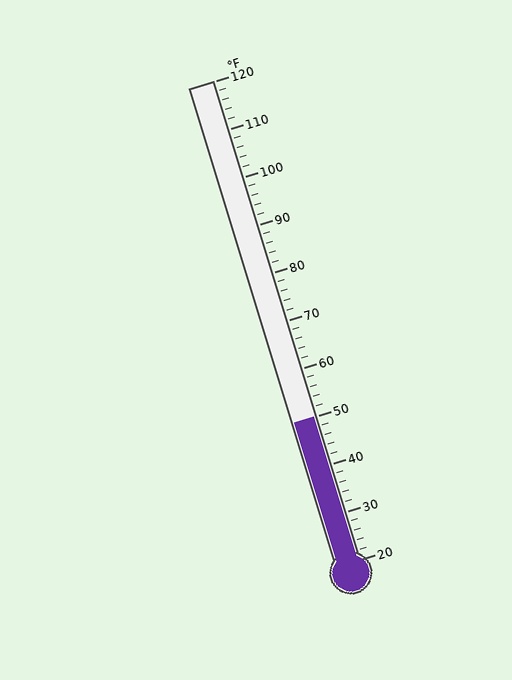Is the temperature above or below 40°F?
The temperature is above 40°F.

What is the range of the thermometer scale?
The thermometer scale ranges from 20°F to 120°F.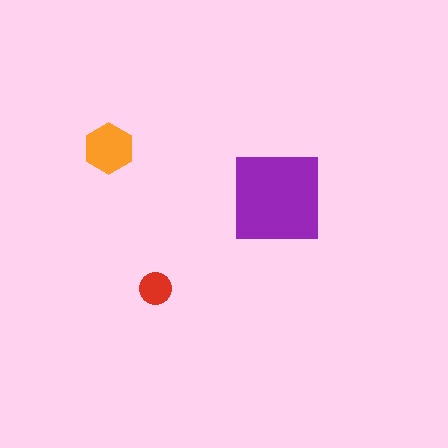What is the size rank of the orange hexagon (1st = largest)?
2nd.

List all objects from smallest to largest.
The red circle, the orange hexagon, the purple square.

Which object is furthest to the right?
The purple square is rightmost.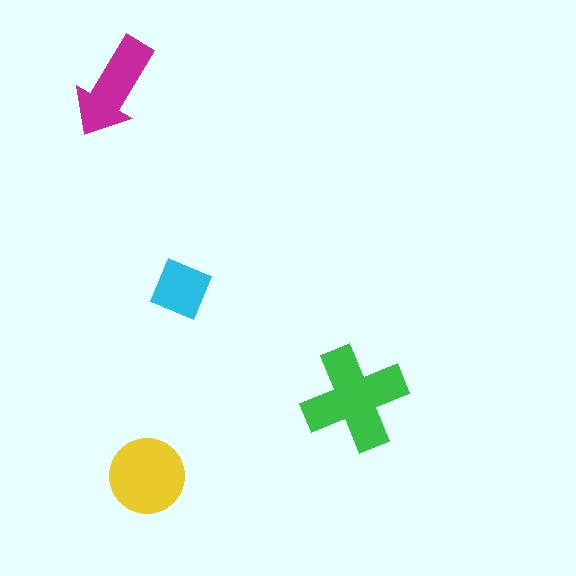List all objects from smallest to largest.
The cyan square, the magenta arrow, the yellow circle, the green cross.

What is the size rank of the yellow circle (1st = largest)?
2nd.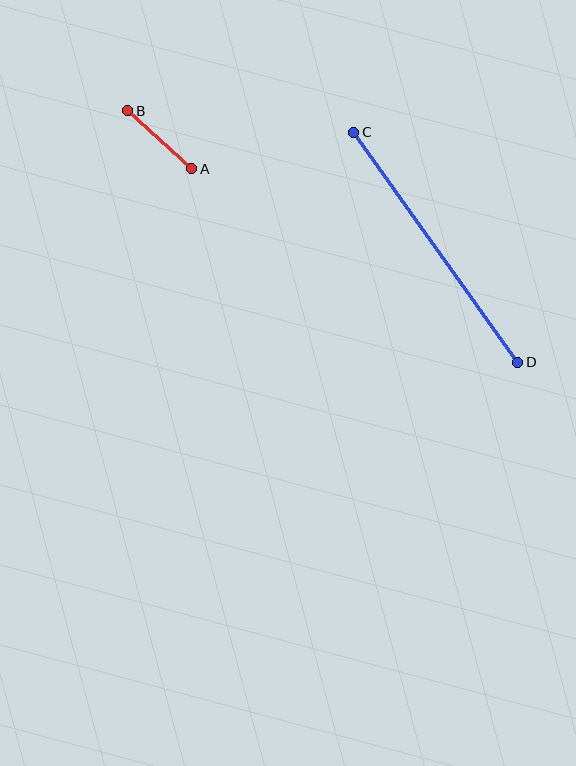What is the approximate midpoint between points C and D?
The midpoint is at approximately (436, 247) pixels.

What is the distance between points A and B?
The distance is approximately 86 pixels.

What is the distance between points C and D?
The distance is approximately 283 pixels.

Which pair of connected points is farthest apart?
Points C and D are farthest apart.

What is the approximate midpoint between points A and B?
The midpoint is at approximately (160, 140) pixels.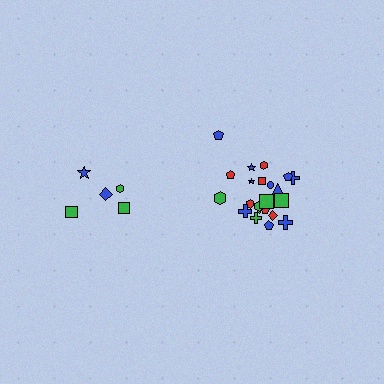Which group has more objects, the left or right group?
The right group.